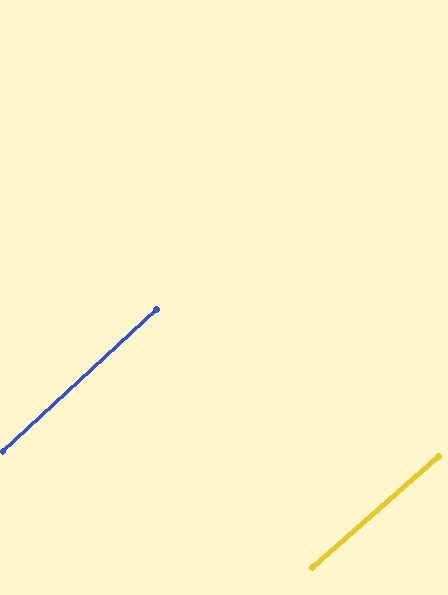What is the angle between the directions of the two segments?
Approximately 1 degree.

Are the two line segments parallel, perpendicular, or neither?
Parallel — their directions differ by only 1.4°.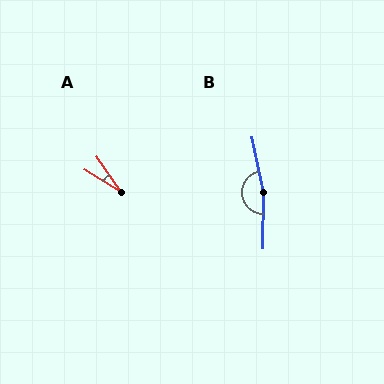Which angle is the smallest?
A, at approximately 25 degrees.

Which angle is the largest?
B, at approximately 168 degrees.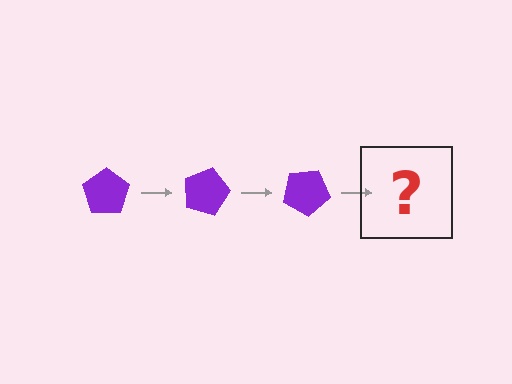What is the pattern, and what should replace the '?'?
The pattern is that the pentagon rotates 15 degrees each step. The '?' should be a purple pentagon rotated 45 degrees.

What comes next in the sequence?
The next element should be a purple pentagon rotated 45 degrees.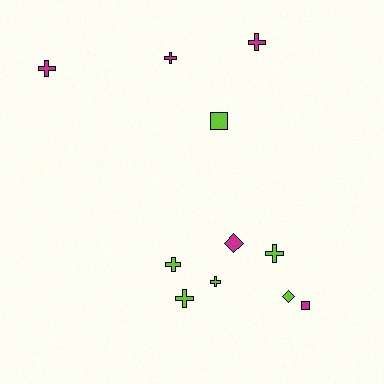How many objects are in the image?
There are 11 objects.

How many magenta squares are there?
There is 1 magenta square.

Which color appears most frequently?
Lime, with 6 objects.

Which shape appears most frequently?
Cross, with 7 objects.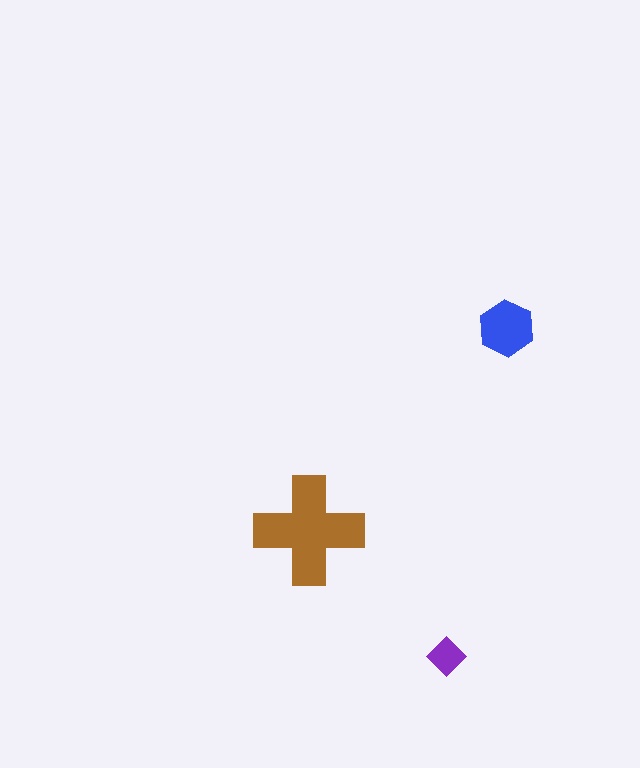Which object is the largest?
The brown cross.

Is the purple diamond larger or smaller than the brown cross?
Smaller.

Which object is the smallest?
The purple diamond.